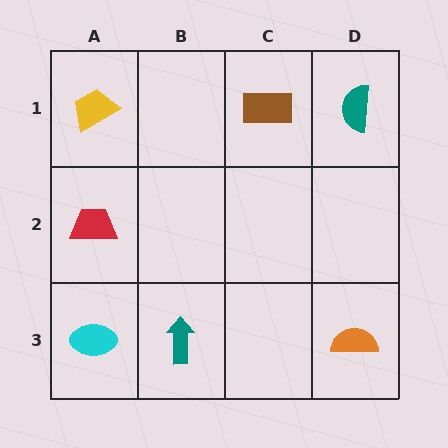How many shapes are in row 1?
3 shapes.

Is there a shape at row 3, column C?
No, that cell is empty.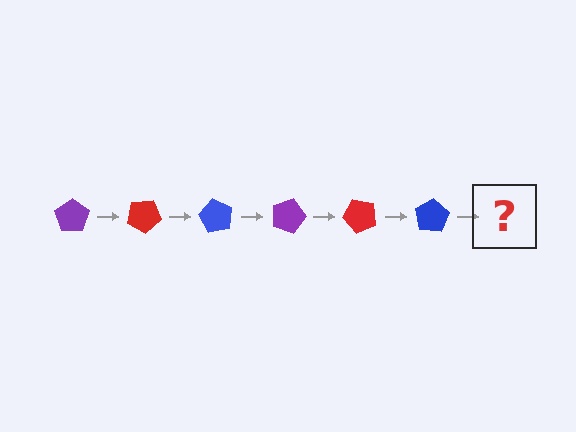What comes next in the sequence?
The next element should be a purple pentagon, rotated 180 degrees from the start.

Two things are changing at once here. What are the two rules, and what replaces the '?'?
The two rules are that it rotates 30 degrees each step and the color cycles through purple, red, and blue. The '?' should be a purple pentagon, rotated 180 degrees from the start.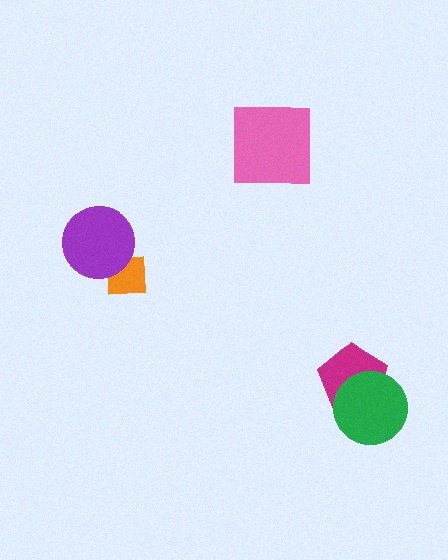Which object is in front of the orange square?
The purple circle is in front of the orange square.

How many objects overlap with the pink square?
0 objects overlap with the pink square.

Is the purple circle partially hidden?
No, no other shape covers it.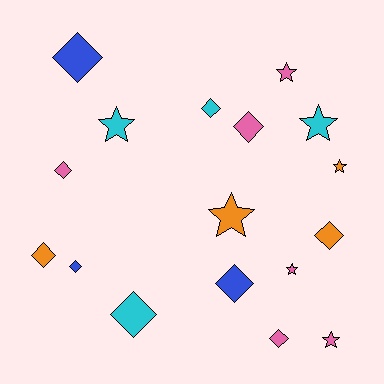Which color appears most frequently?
Pink, with 6 objects.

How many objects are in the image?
There are 17 objects.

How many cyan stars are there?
There are 2 cyan stars.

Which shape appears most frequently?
Diamond, with 10 objects.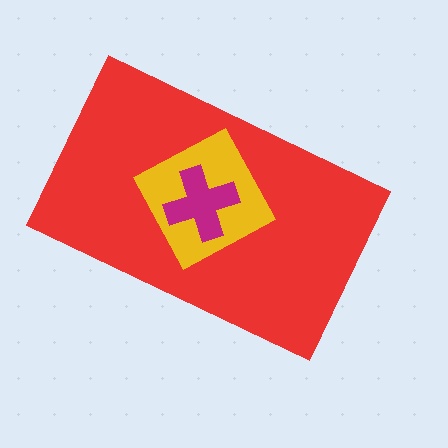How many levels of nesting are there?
3.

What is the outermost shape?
The red rectangle.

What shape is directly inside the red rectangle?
The yellow square.